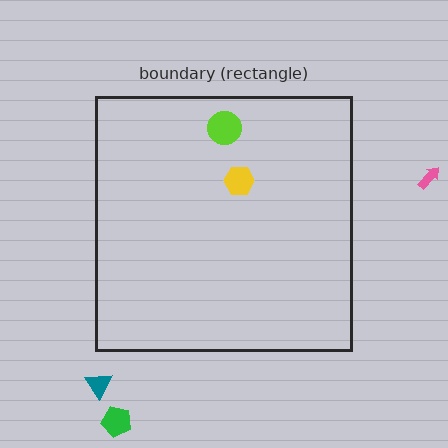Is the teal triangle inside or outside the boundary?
Outside.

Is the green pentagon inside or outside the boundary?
Outside.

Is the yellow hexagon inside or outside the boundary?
Inside.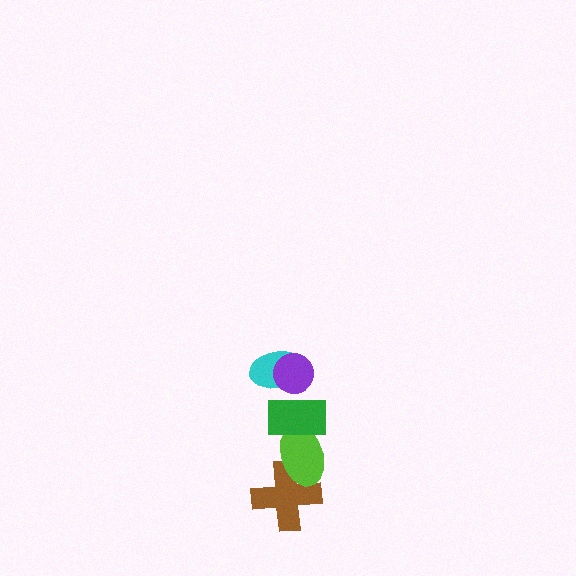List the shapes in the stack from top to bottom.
From top to bottom: the purple circle, the cyan ellipse, the green rectangle, the lime ellipse, the brown cross.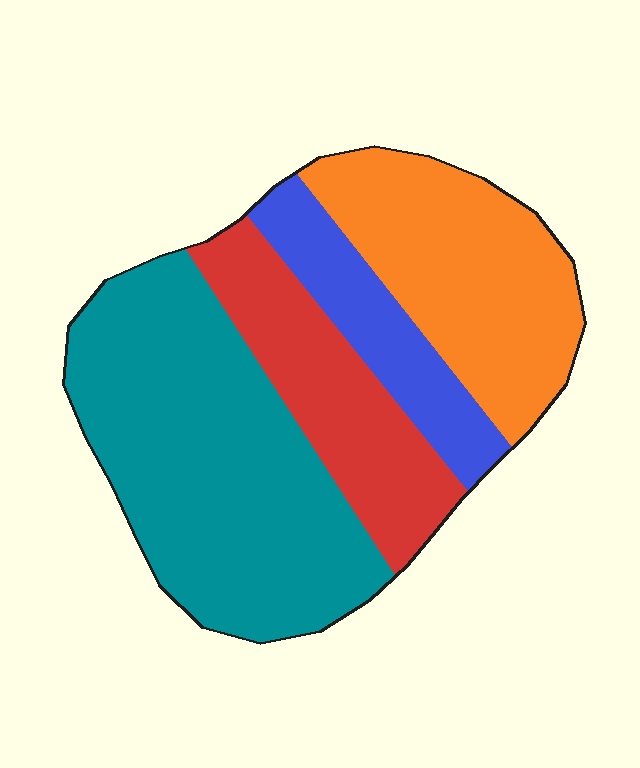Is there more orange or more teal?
Teal.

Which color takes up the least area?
Blue, at roughly 15%.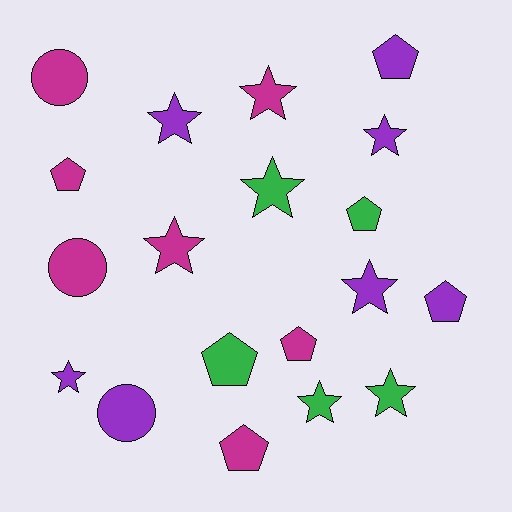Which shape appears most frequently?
Star, with 9 objects.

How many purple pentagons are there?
There are 2 purple pentagons.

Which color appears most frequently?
Magenta, with 7 objects.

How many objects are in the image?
There are 19 objects.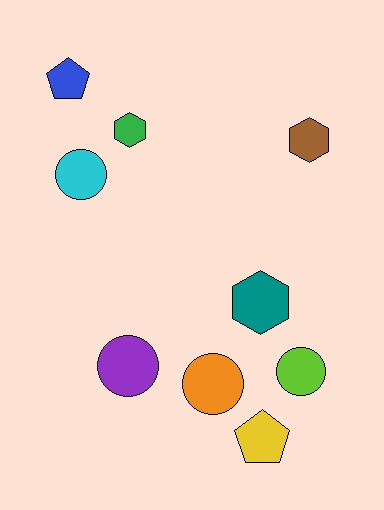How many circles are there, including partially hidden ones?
There are 4 circles.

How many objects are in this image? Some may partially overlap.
There are 9 objects.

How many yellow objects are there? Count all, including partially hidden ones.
There is 1 yellow object.